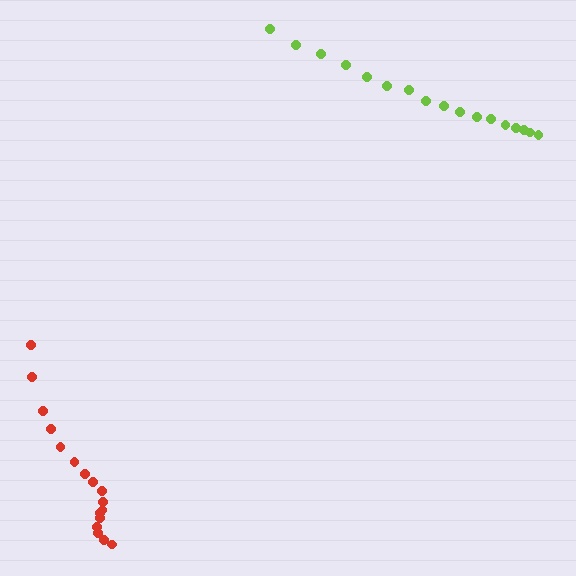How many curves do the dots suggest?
There are 2 distinct paths.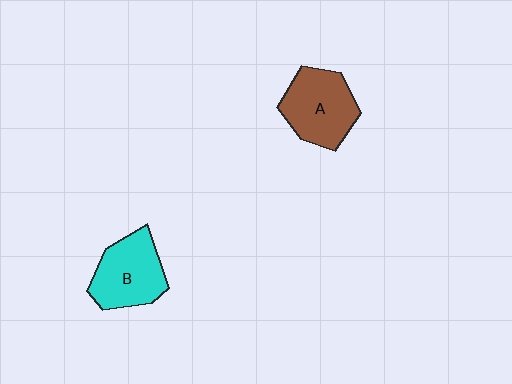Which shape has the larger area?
Shape A (brown).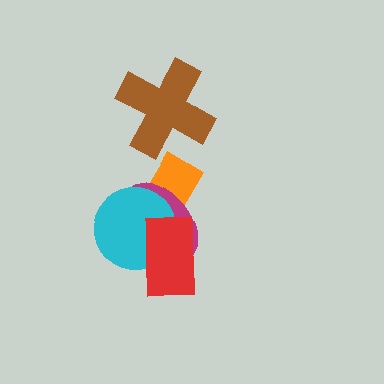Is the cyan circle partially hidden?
Yes, it is partially covered by another shape.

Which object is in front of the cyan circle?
The red rectangle is in front of the cyan circle.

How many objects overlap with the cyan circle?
2 objects overlap with the cyan circle.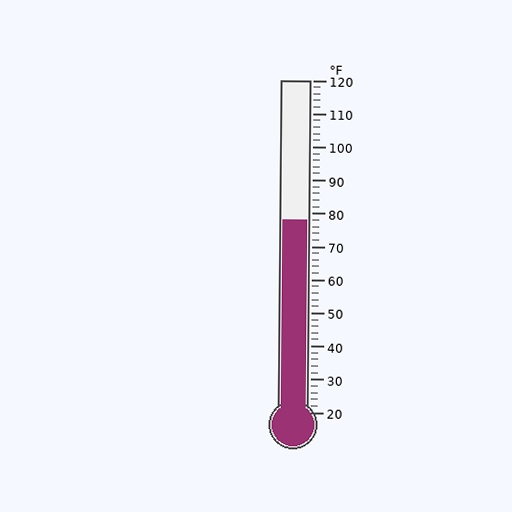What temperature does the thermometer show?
The thermometer shows approximately 78°F.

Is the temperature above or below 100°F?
The temperature is below 100°F.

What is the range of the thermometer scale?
The thermometer scale ranges from 20°F to 120°F.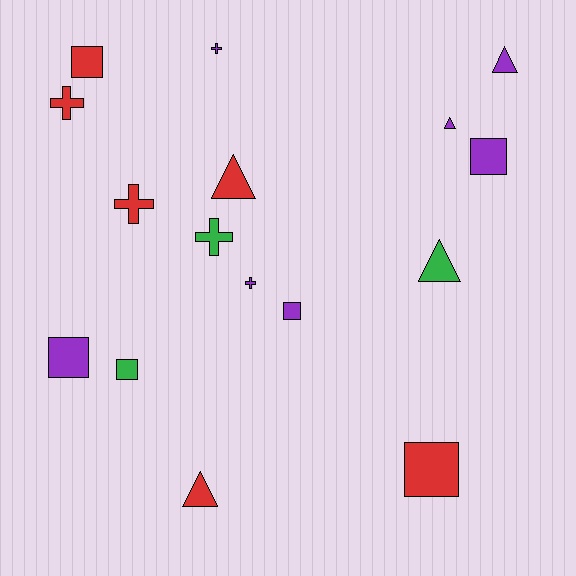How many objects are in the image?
There are 16 objects.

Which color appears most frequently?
Purple, with 7 objects.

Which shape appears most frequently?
Square, with 6 objects.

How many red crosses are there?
There are 2 red crosses.